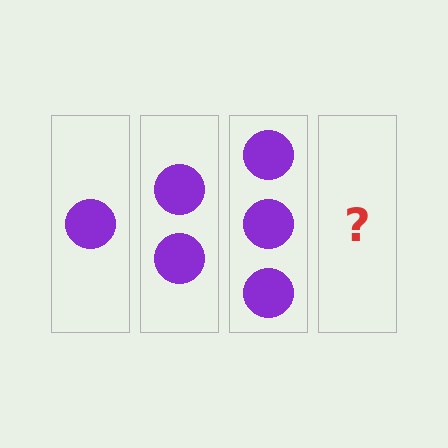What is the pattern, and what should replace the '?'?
The pattern is that each step adds one more circle. The '?' should be 4 circles.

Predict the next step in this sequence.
The next step is 4 circles.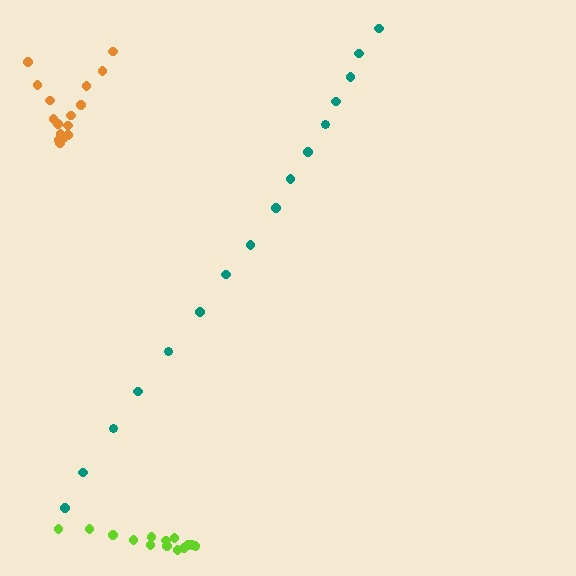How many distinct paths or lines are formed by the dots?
There are 3 distinct paths.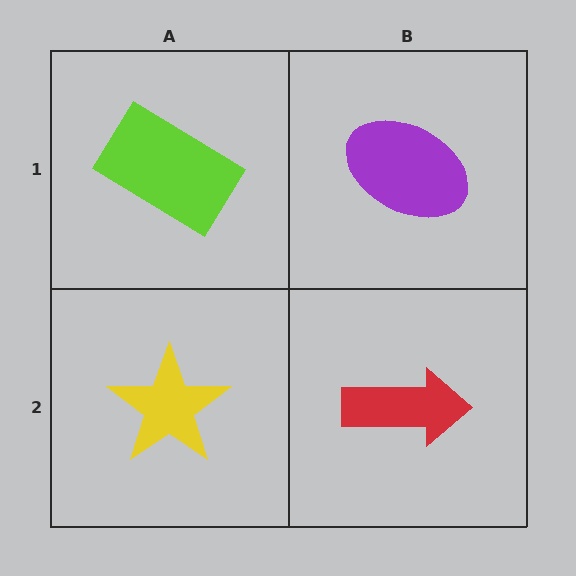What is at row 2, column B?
A red arrow.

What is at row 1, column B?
A purple ellipse.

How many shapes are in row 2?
2 shapes.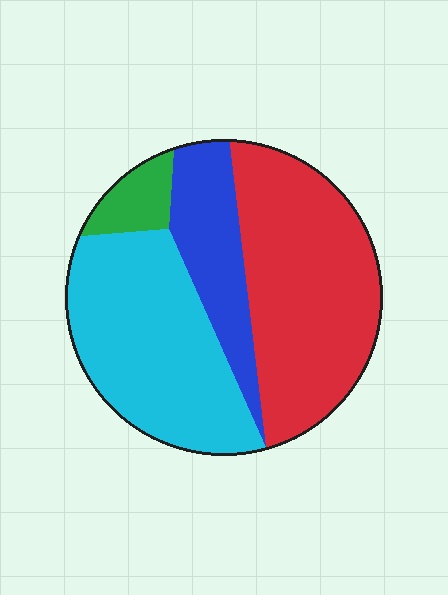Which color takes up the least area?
Green, at roughly 5%.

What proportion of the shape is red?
Red covers 40% of the shape.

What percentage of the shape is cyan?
Cyan takes up about three eighths (3/8) of the shape.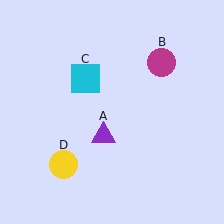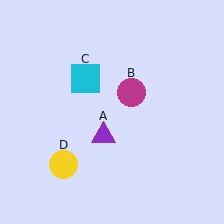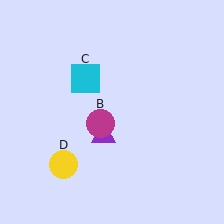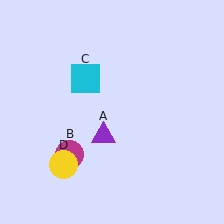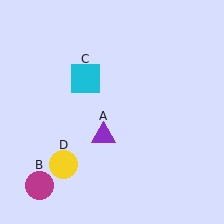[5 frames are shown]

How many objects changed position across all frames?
1 object changed position: magenta circle (object B).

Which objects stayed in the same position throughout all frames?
Purple triangle (object A) and cyan square (object C) and yellow circle (object D) remained stationary.